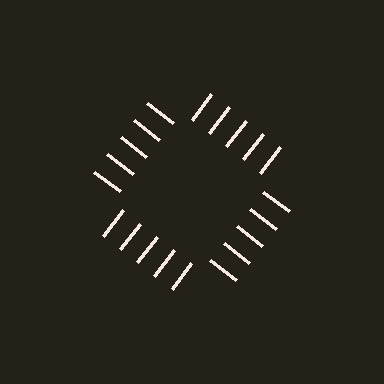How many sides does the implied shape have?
4 sides — the line-ends trace a square.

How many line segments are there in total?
20 — 5 along each of the 4 edges.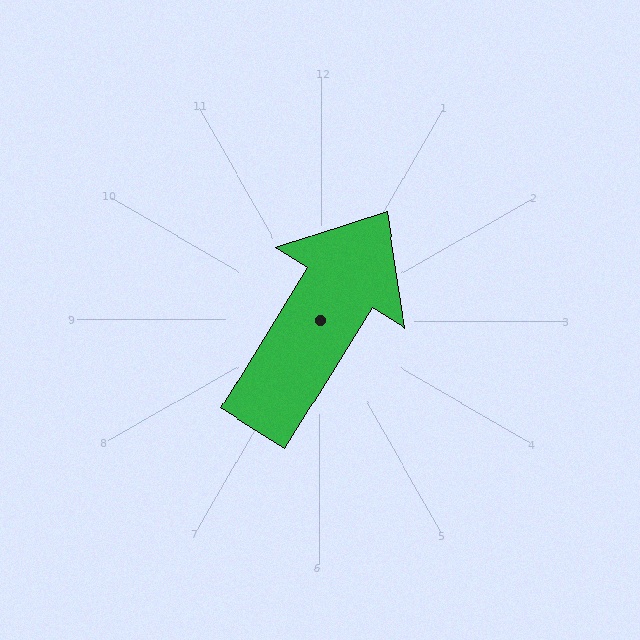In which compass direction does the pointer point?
Northeast.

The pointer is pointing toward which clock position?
Roughly 1 o'clock.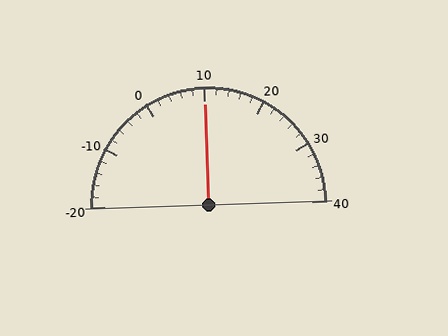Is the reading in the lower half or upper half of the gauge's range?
The reading is in the upper half of the range (-20 to 40).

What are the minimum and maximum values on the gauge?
The gauge ranges from -20 to 40.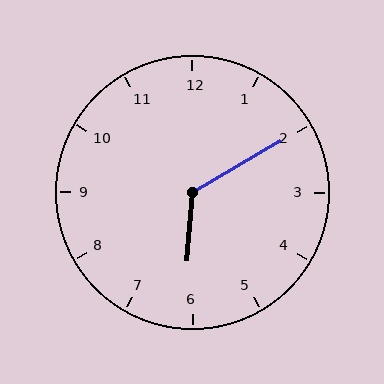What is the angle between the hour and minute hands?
Approximately 125 degrees.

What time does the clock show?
6:10.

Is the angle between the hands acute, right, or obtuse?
It is obtuse.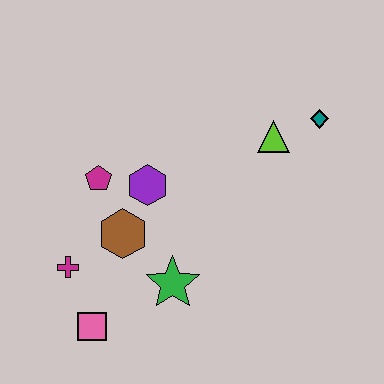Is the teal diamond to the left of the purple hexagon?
No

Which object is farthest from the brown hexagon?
The teal diamond is farthest from the brown hexagon.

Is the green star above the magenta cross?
No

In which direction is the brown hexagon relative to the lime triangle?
The brown hexagon is to the left of the lime triangle.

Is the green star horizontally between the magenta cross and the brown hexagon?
No